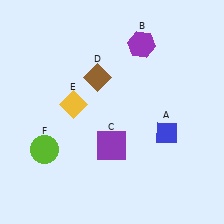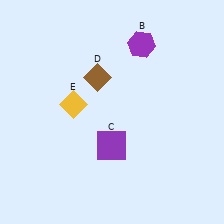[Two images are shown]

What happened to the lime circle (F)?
The lime circle (F) was removed in Image 2. It was in the bottom-left area of Image 1.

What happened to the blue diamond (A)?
The blue diamond (A) was removed in Image 2. It was in the bottom-right area of Image 1.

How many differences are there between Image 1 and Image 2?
There are 2 differences between the two images.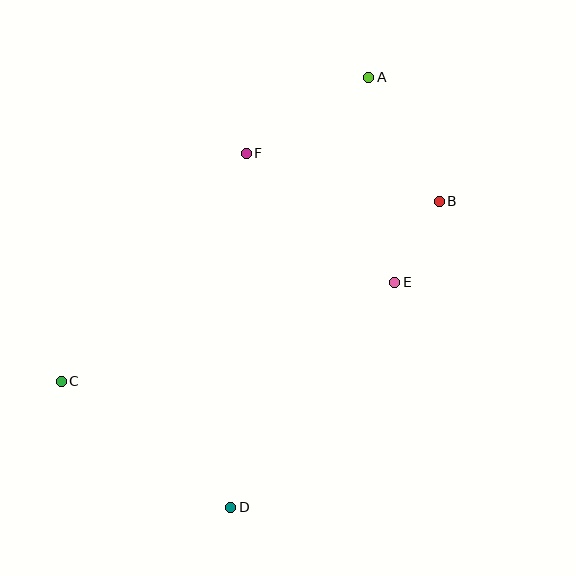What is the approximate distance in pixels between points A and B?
The distance between A and B is approximately 143 pixels.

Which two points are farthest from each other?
Points A and D are farthest from each other.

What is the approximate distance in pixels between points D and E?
The distance between D and E is approximately 278 pixels.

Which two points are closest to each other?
Points B and E are closest to each other.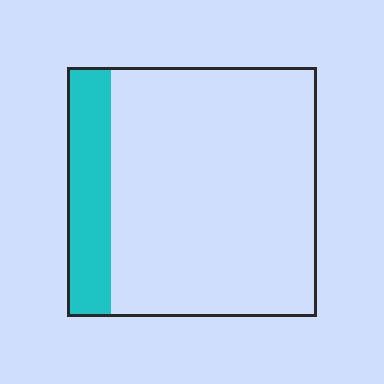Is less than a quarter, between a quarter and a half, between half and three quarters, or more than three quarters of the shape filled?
Less than a quarter.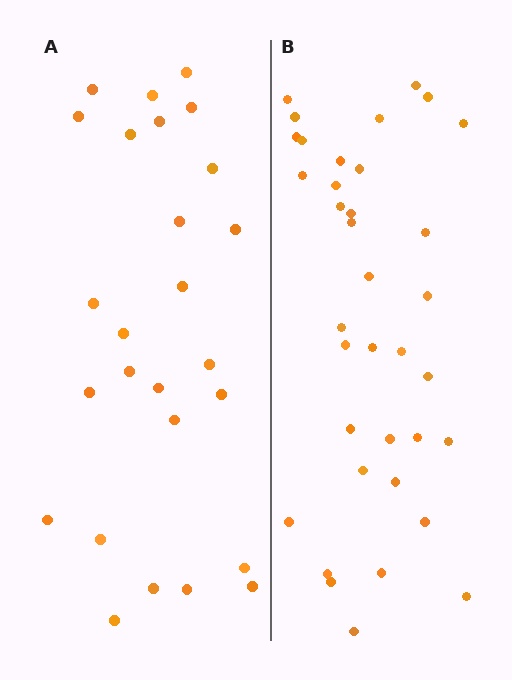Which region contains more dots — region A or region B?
Region B (the right region) has more dots.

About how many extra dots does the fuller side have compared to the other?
Region B has roughly 10 or so more dots than region A.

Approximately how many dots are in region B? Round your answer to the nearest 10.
About 40 dots. (The exact count is 36, which rounds to 40.)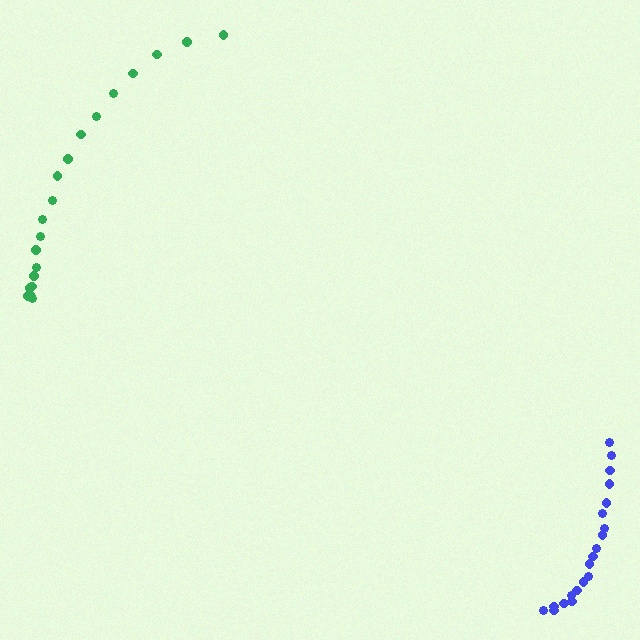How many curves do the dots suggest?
There are 2 distinct paths.